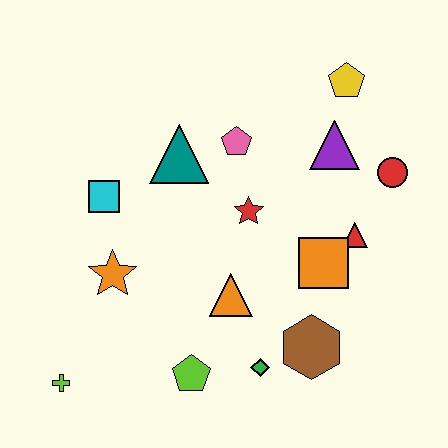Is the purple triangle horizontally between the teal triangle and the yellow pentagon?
Yes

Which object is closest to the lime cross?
The orange star is closest to the lime cross.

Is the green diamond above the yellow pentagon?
No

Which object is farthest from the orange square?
The lime cross is farthest from the orange square.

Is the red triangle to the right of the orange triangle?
Yes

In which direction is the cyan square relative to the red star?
The cyan square is to the left of the red star.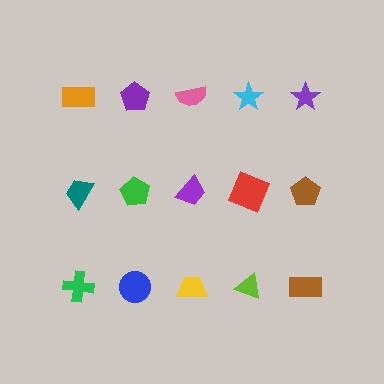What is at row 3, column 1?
A green cross.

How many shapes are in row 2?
5 shapes.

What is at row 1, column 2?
A purple pentagon.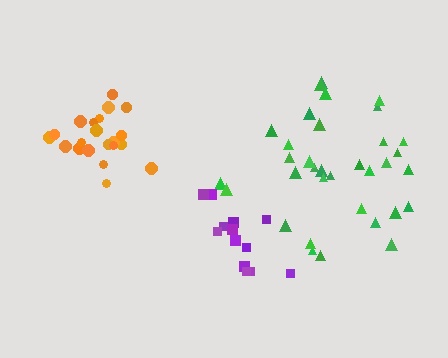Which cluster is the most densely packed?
Orange.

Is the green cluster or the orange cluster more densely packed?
Orange.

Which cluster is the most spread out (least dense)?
Purple.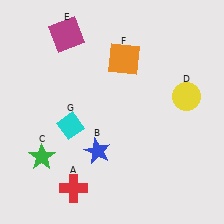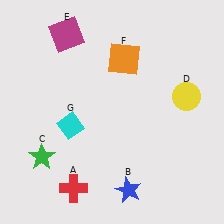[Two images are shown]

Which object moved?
The blue star (B) moved down.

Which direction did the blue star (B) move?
The blue star (B) moved down.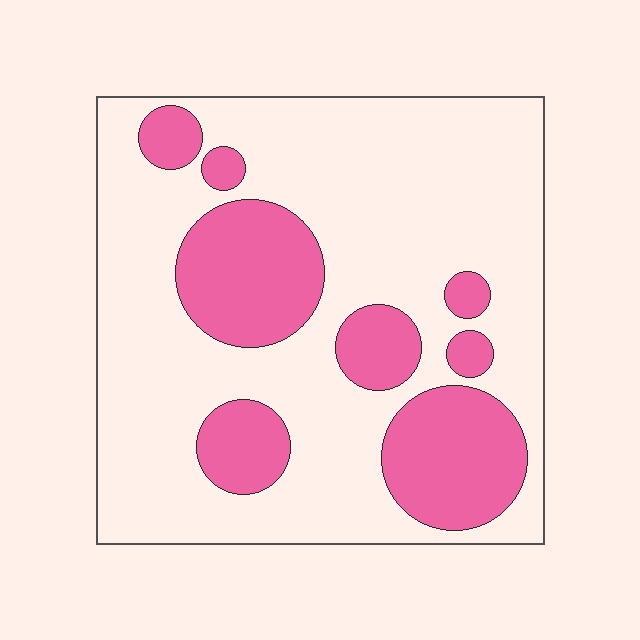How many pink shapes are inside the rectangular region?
8.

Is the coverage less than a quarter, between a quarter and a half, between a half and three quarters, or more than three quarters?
Between a quarter and a half.